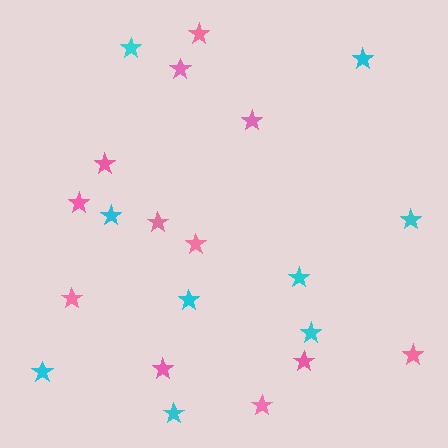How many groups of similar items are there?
There are 2 groups: one group of pink stars (12) and one group of cyan stars (9).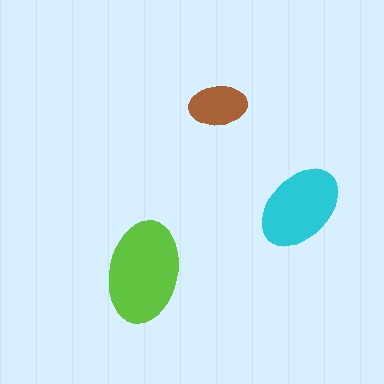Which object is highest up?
The brown ellipse is topmost.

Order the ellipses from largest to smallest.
the lime one, the cyan one, the brown one.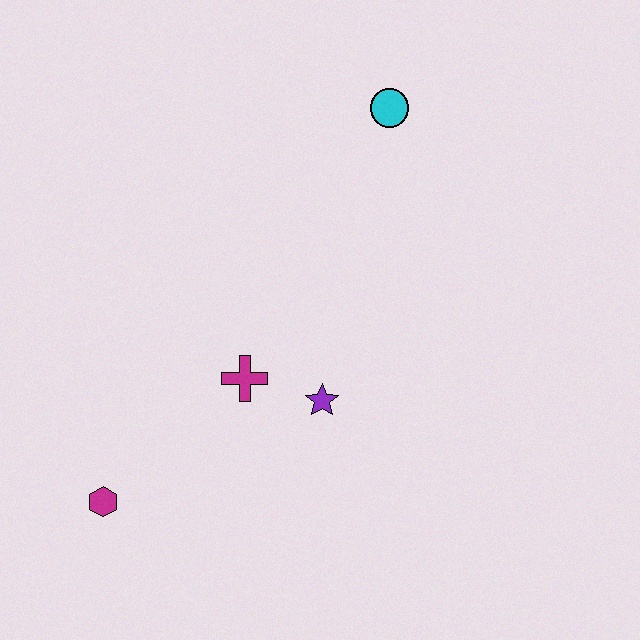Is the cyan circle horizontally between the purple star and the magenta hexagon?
No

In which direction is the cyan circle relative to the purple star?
The cyan circle is above the purple star.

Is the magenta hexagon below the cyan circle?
Yes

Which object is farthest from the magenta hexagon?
The cyan circle is farthest from the magenta hexagon.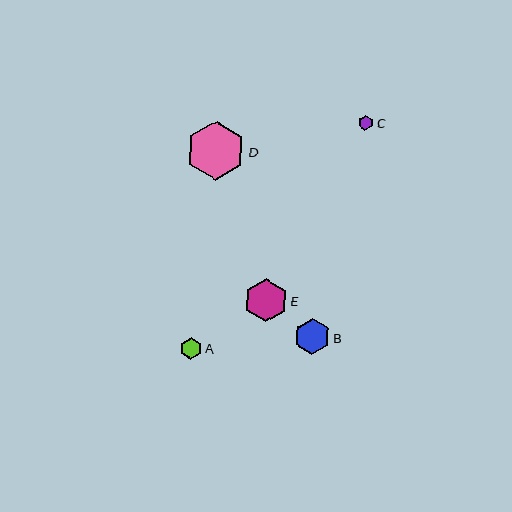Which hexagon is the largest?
Hexagon D is the largest with a size of approximately 59 pixels.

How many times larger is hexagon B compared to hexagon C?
Hexagon B is approximately 2.3 times the size of hexagon C.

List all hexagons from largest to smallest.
From largest to smallest: D, E, B, A, C.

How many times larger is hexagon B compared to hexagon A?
Hexagon B is approximately 1.6 times the size of hexagon A.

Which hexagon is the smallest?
Hexagon C is the smallest with a size of approximately 15 pixels.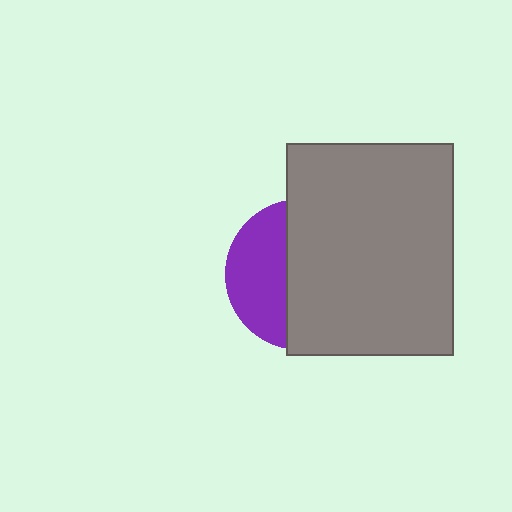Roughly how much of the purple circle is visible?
A small part of it is visible (roughly 37%).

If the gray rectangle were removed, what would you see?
You would see the complete purple circle.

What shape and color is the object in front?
The object in front is a gray rectangle.